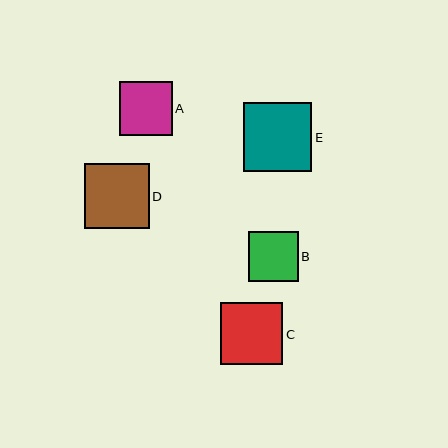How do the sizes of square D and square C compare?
Square D and square C are approximately the same size.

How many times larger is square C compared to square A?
Square C is approximately 1.2 times the size of square A.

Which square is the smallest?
Square B is the smallest with a size of approximately 50 pixels.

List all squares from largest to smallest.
From largest to smallest: E, D, C, A, B.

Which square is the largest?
Square E is the largest with a size of approximately 69 pixels.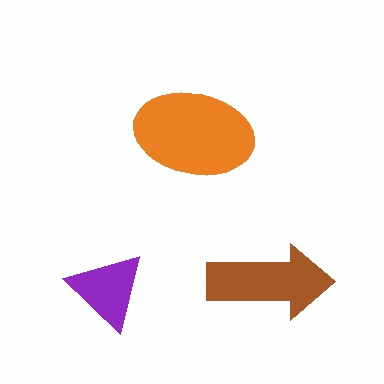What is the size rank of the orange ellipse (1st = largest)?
1st.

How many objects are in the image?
There are 3 objects in the image.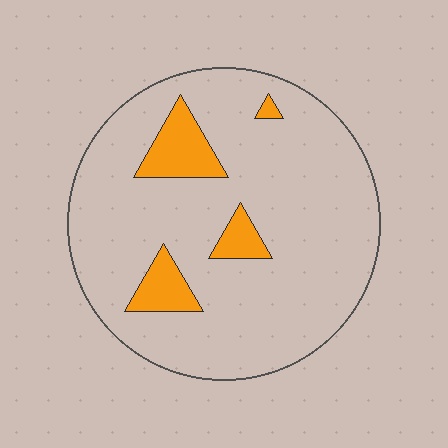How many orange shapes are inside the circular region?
4.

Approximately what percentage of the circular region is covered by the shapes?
Approximately 10%.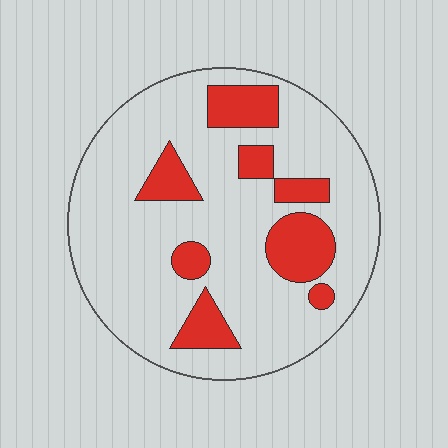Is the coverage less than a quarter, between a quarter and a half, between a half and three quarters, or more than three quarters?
Less than a quarter.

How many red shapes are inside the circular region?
8.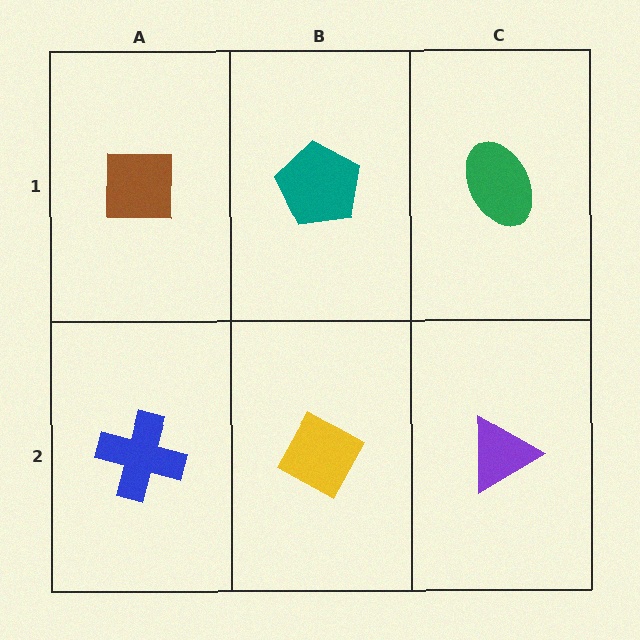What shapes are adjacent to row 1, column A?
A blue cross (row 2, column A), a teal pentagon (row 1, column B).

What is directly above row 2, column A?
A brown square.